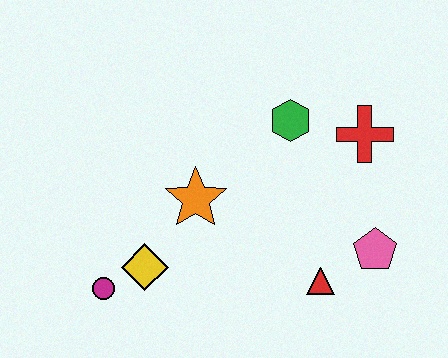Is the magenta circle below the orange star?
Yes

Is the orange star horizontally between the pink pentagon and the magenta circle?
Yes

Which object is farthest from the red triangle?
The magenta circle is farthest from the red triangle.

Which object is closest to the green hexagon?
The red cross is closest to the green hexagon.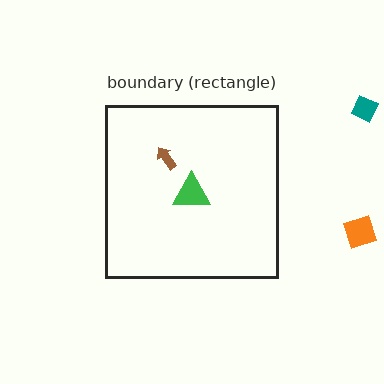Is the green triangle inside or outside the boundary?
Inside.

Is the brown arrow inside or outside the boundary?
Inside.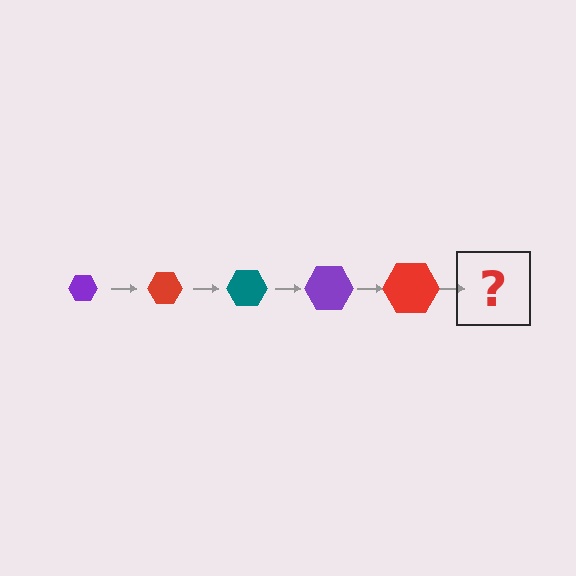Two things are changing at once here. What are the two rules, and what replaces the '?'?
The two rules are that the hexagon grows larger each step and the color cycles through purple, red, and teal. The '?' should be a teal hexagon, larger than the previous one.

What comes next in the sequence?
The next element should be a teal hexagon, larger than the previous one.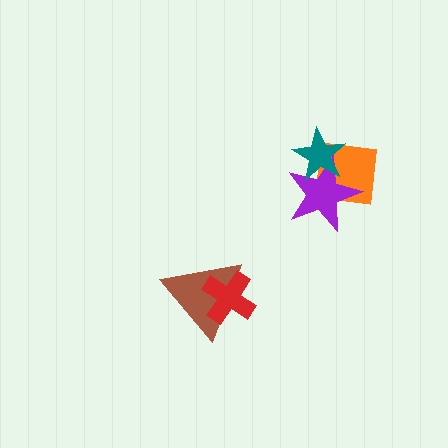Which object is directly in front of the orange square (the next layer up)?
The purple star is directly in front of the orange square.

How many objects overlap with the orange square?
2 objects overlap with the orange square.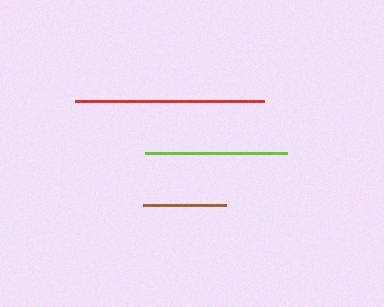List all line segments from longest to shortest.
From longest to shortest: red, lime, brown.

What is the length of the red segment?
The red segment is approximately 189 pixels long.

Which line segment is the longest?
The red line is the longest at approximately 189 pixels.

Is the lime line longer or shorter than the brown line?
The lime line is longer than the brown line.